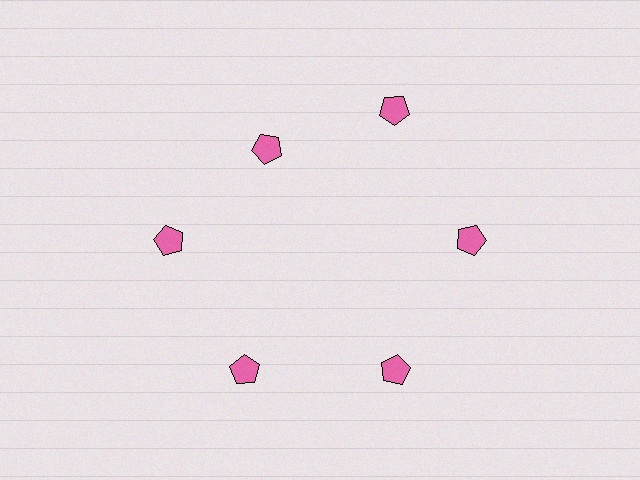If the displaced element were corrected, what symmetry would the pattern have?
It would have 6-fold rotational symmetry — the pattern would map onto itself every 60 degrees.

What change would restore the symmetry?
The symmetry would be restored by moving it outward, back onto the ring so that all 6 pentagons sit at equal angles and equal distance from the center.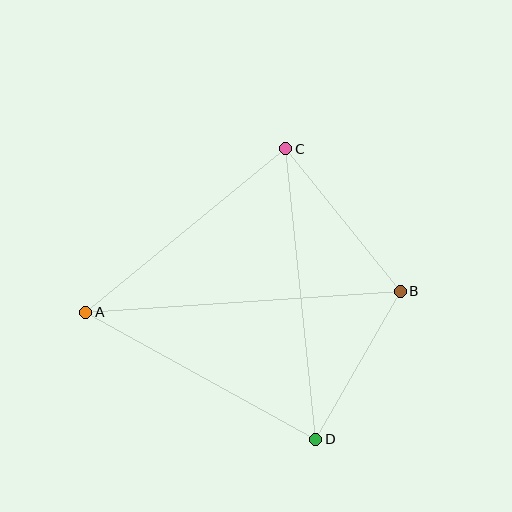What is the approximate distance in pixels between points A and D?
The distance between A and D is approximately 263 pixels.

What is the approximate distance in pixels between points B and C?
The distance between B and C is approximately 183 pixels.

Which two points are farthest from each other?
Points A and B are farthest from each other.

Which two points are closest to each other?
Points B and D are closest to each other.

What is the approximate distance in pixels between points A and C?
The distance between A and C is approximately 258 pixels.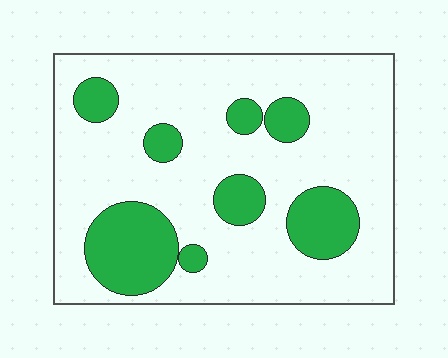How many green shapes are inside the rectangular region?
8.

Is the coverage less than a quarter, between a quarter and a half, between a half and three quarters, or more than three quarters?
Less than a quarter.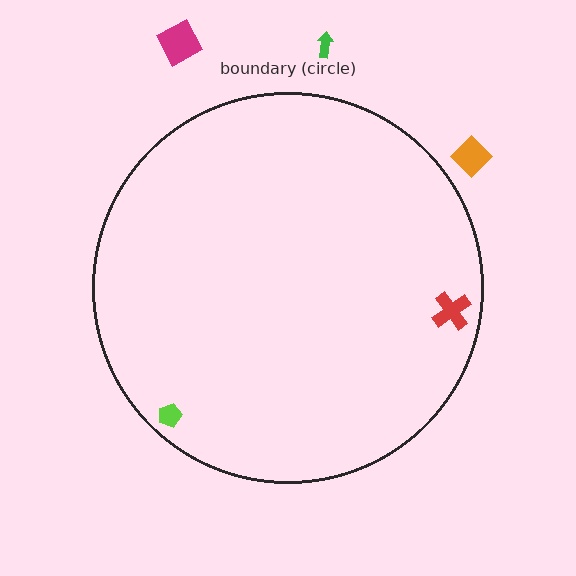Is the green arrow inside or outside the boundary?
Outside.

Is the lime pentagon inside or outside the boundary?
Inside.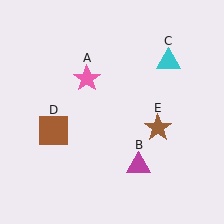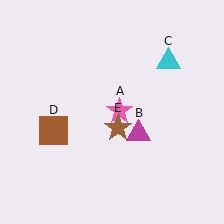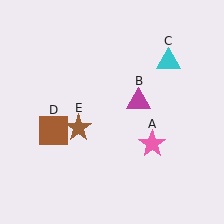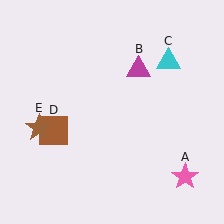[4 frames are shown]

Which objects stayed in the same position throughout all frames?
Cyan triangle (object C) and brown square (object D) remained stationary.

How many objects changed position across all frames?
3 objects changed position: pink star (object A), magenta triangle (object B), brown star (object E).